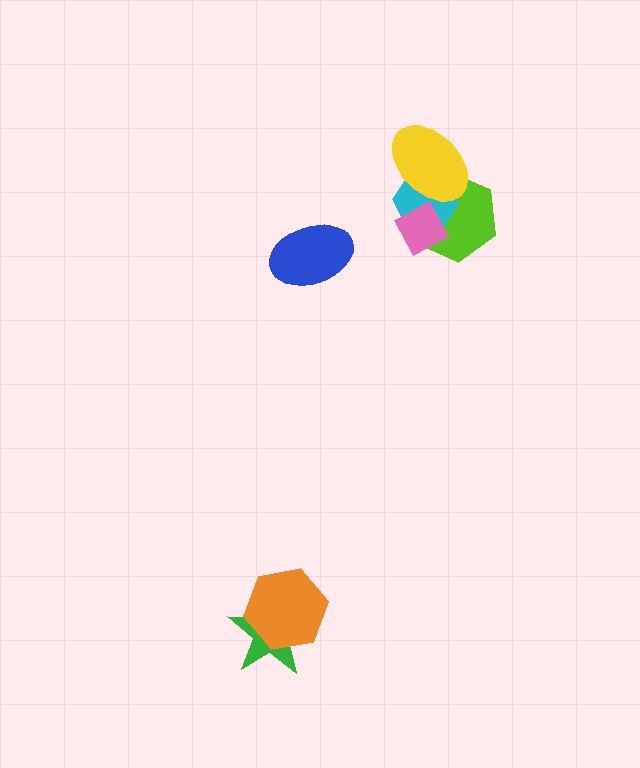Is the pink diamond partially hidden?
Yes, it is partially covered by another shape.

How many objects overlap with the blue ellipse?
0 objects overlap with the blue ellipse.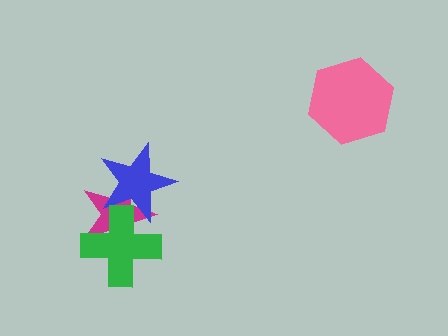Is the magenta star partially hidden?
Yes, it is partially covered by another shape.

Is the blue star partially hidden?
Yes, it is partially covered by another shape.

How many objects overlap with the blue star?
2 objects overlap with the blue star.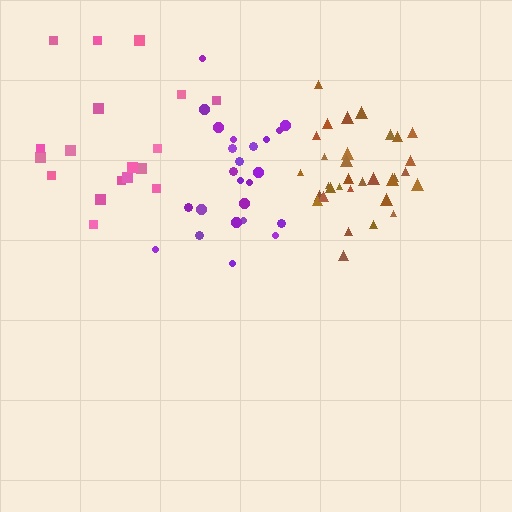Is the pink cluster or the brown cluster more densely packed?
Brown.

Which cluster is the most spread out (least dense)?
Pink.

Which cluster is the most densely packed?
Brown.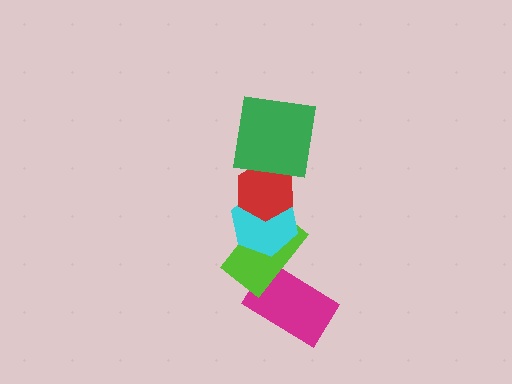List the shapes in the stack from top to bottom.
From top to bottom: the green square, the red hexagon, the cyan hexagon, the lime rectangle, the magenta rectangle.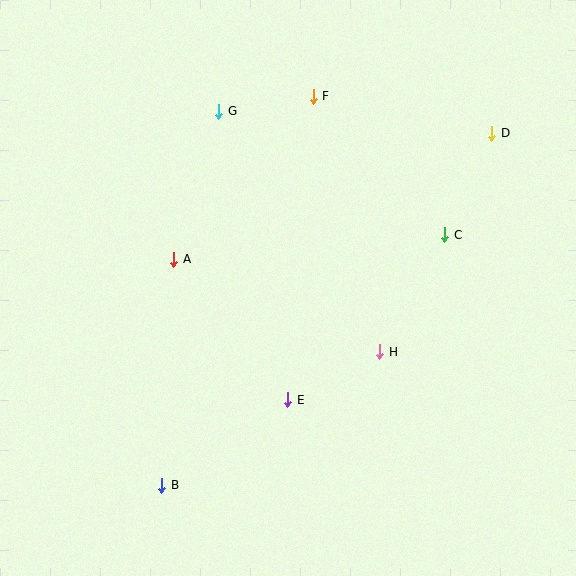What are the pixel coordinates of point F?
Point F is at (313, 96).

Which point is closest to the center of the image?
Point E at (288, 400) is closest to the center.